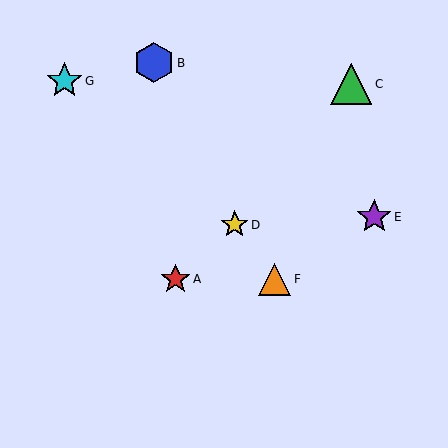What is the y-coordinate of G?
Object G is at y≈81.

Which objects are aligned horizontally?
Objects A, F are aligned horizontally.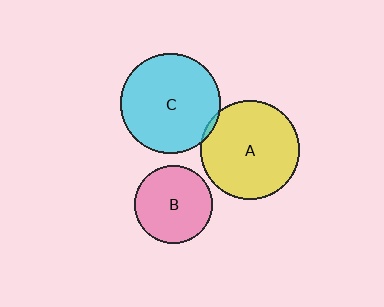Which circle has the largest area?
Circle C (cyan).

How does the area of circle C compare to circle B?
Approximately 1.6 times.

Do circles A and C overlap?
Yes.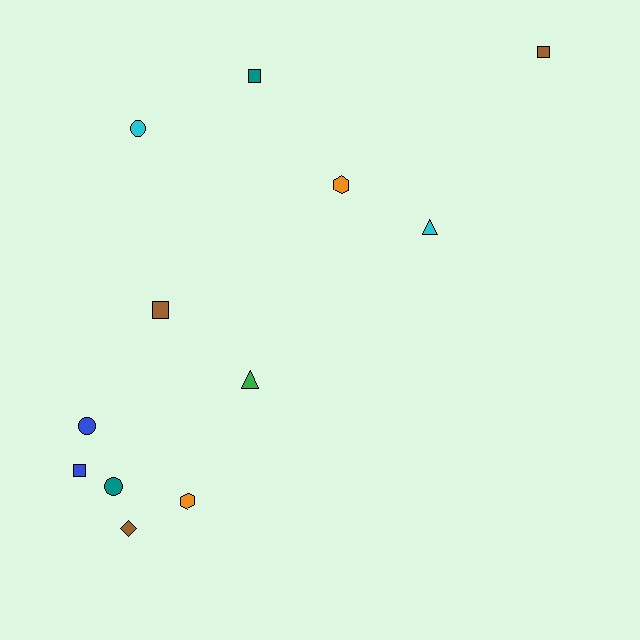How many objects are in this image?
There are 12 objects.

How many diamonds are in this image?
There is 1 diamond.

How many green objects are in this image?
There is 1 green object.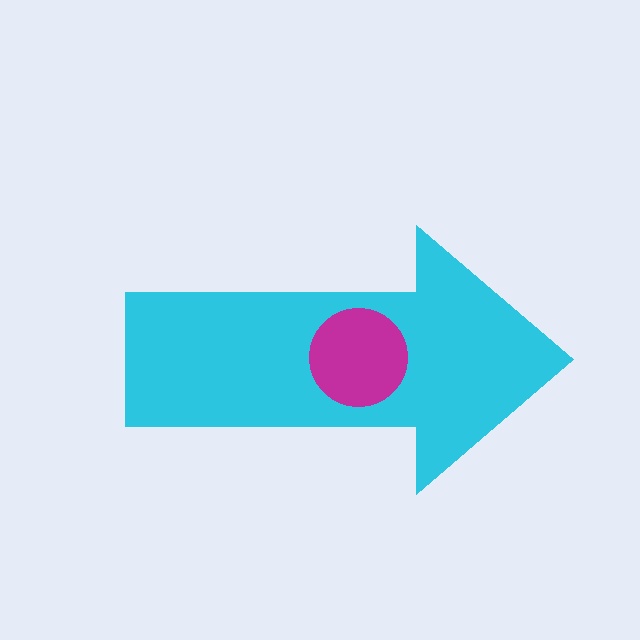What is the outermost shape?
The cyan arrow.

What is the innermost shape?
The magenta circle.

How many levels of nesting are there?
2.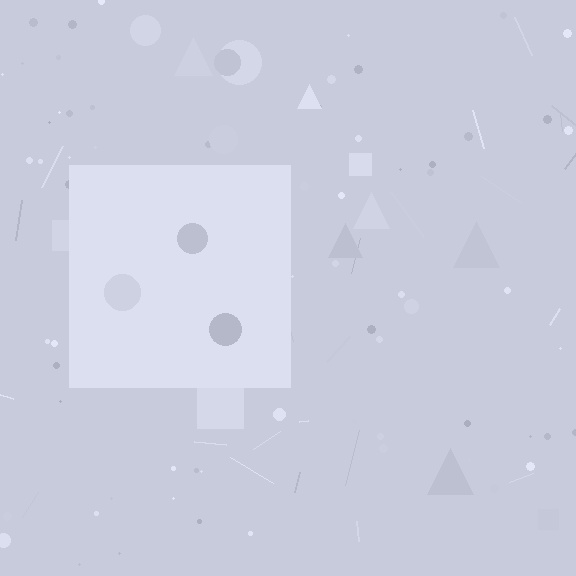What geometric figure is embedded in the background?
A square is embedded in the background.